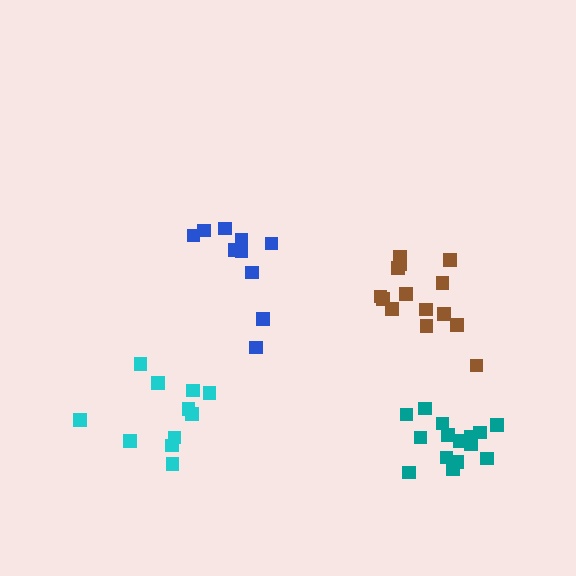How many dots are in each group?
Group 1: 10 dots, Group 2: 14 dots, Group 3: 15 dots, Group 4: 11 dots (50 total).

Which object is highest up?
The blue cluster is topmost.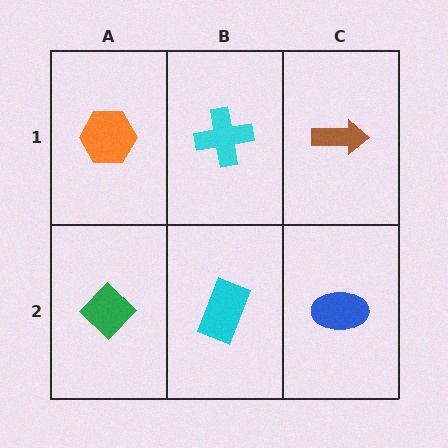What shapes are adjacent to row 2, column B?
A cyan cross (row 1, column B), a green diamond (row 2, column A), a blue ellipse (row 2, column C).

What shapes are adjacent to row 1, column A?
A green diamond (row 2, column A), a cyan cross (row 1, column B).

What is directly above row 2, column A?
An orange hexagon.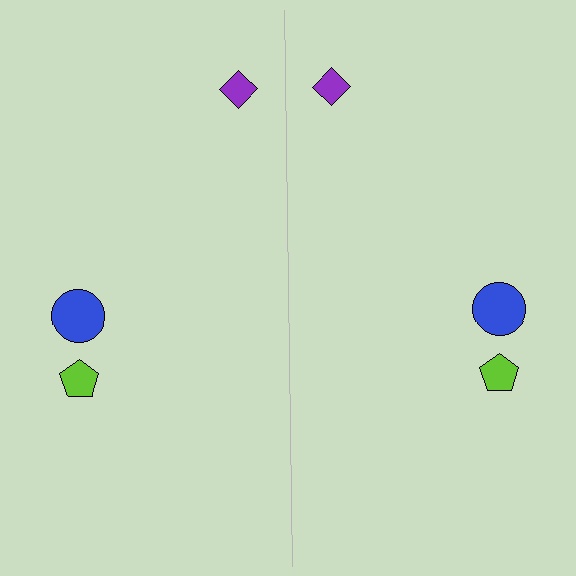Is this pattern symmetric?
Yes, this pattern has bilateral (reflection) symmetry.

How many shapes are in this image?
There are 6 shapes in this image.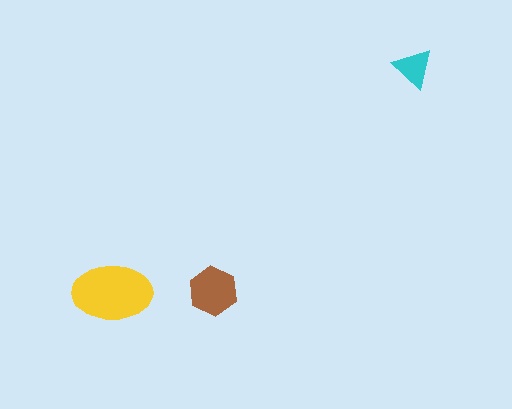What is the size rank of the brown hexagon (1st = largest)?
2nd.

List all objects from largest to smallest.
The yellow ellipse, the brown hexagon, the cyan triangle.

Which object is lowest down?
The yellow ellipse is bottommost.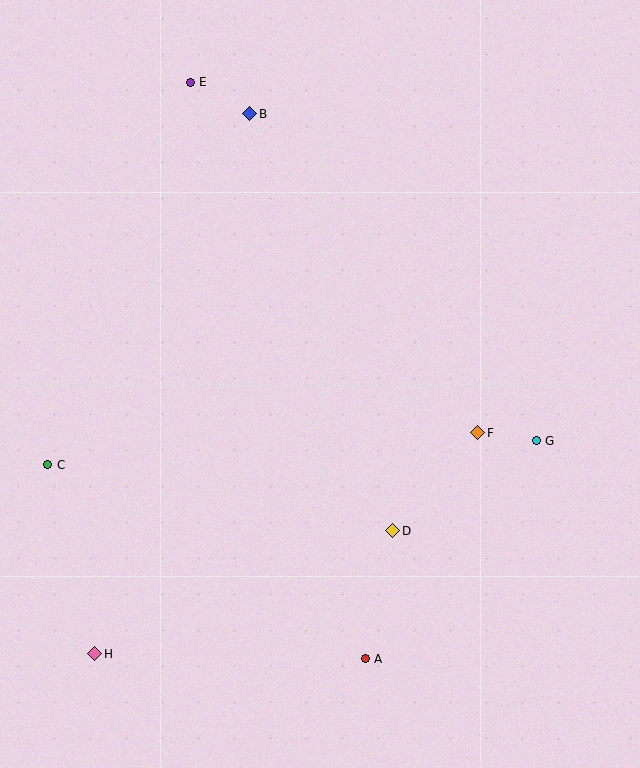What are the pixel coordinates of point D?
Point D is at (393, 531).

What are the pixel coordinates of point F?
Point F is at (478, 433).